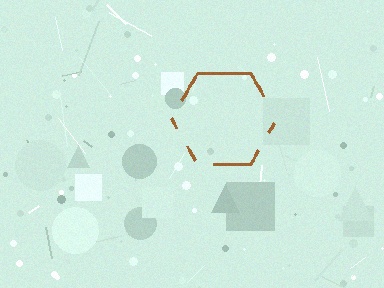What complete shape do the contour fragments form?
The contour fragments form a hexagon.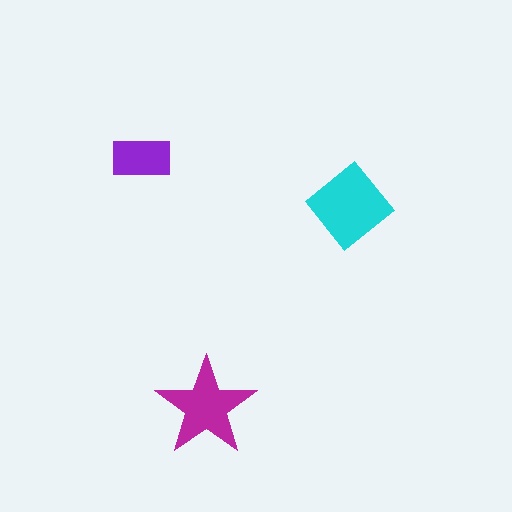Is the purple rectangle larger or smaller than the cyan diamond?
Smaller.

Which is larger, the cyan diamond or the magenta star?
The cyan diamond.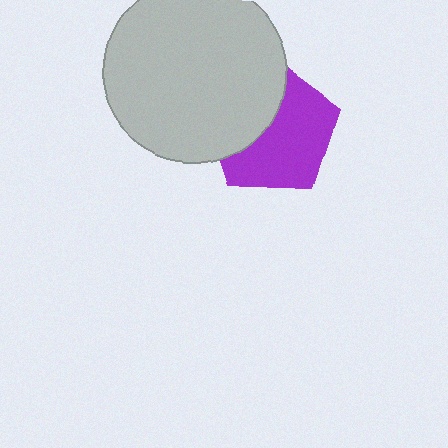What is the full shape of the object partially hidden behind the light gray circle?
The partially hidden object is a purple pentagon.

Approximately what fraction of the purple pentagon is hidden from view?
Roughly 39% of the purple pentagon is hidden behind the light gray circle.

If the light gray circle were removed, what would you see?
You would see the complete purple pentagon.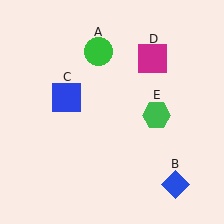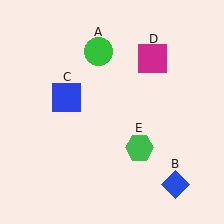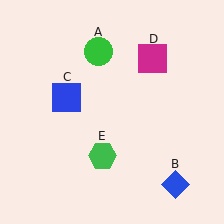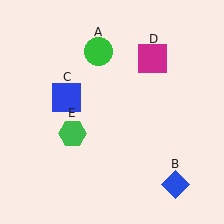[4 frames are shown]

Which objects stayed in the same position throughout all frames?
Green circle (object A) and blue diamond (object B) and blue square (object C) and magenta square (object D) remained stationary.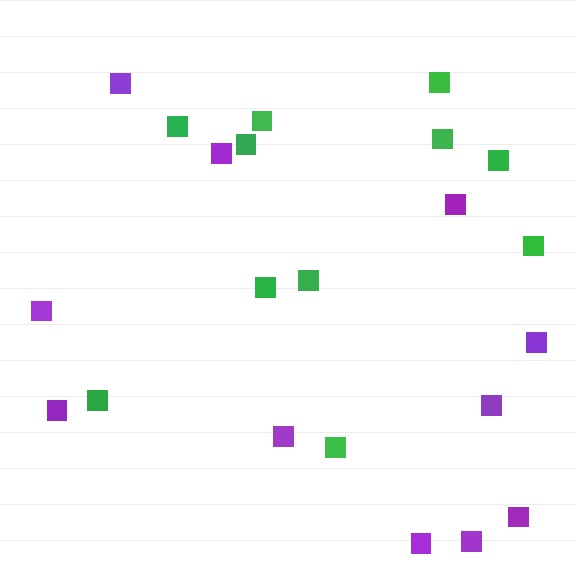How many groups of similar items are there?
There are 2 groups: one group of green squares (11) and one group of purple squares (11).